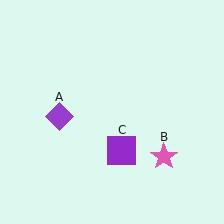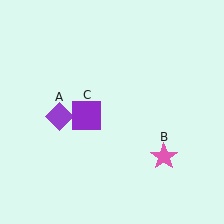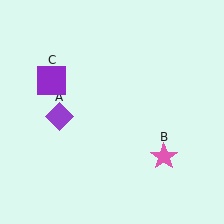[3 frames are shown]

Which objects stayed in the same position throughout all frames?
Purple diamond (object A) and pink star (object B) remained stationary.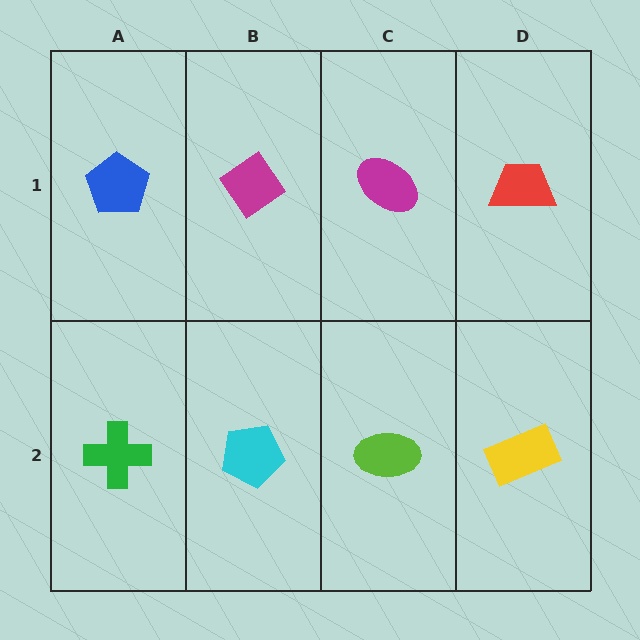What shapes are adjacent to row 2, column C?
A magenta ellipse (row 1, column C), a cyan pentagon (row 2, column B), a yellow rectangle (row 2, column D).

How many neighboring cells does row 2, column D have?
2.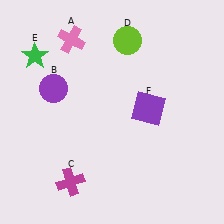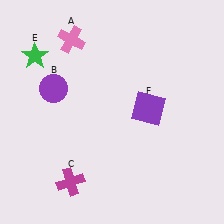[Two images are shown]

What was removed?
The lime circle (D) was removed in Image 2.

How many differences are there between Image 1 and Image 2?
There is 1 difference between the two images.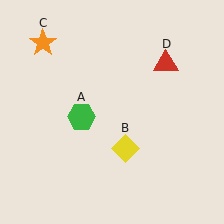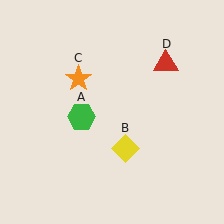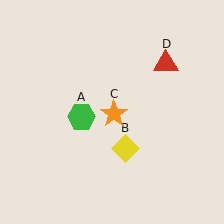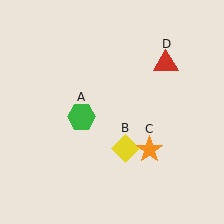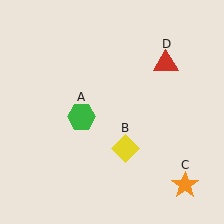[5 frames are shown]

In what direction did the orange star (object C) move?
The orange star (object C) moved down and to the right.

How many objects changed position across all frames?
1 object changed position: orange star (object C).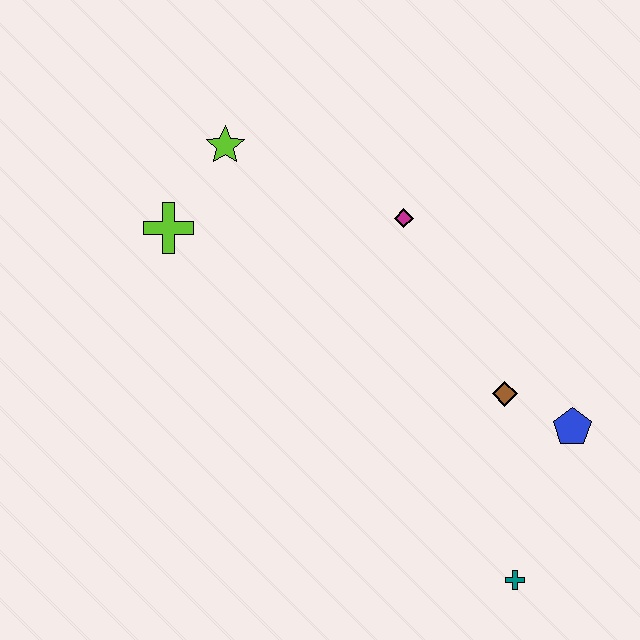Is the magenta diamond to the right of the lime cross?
Yes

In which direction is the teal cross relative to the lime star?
The teal cross is below the lime star.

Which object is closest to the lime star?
The lime cross is closest to the lime star.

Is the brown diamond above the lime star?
No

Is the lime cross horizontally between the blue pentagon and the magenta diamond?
No